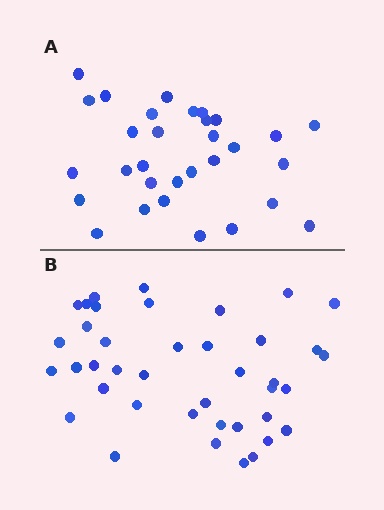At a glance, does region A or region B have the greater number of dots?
Region B (the bottom region) has more dots.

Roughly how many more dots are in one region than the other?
Region B has roughly 8 or so more dots than region A.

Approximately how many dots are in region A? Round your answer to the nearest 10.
About 30 dots. (The exact count is 31, which rounds to 30.)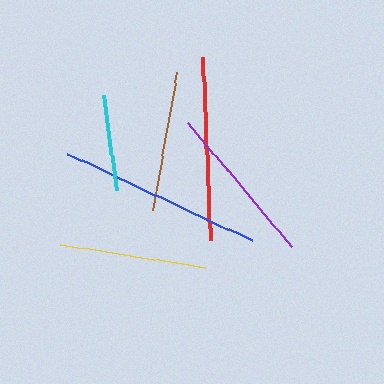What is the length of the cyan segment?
The cyan segment is approximately 96 pixels long.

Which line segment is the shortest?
The cyan line is the shortest at approximately 96 pixels.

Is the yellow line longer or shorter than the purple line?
The purple line is longer than the yellow line.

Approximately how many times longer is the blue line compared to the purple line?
The blue line is approximately 1.3 times the length of the purple line.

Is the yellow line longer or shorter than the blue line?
The blue line is longer than the yellow line.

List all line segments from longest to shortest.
From longest to shortest: blue, red, purple, yellow, brown, cyan.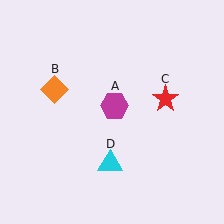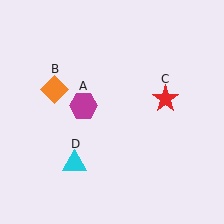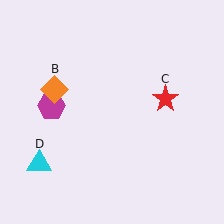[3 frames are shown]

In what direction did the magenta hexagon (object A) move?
The magenta hexagon (object A) moved left.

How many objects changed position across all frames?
2 objects changed position: magenta hexagon (object A), cyan triangle (object D).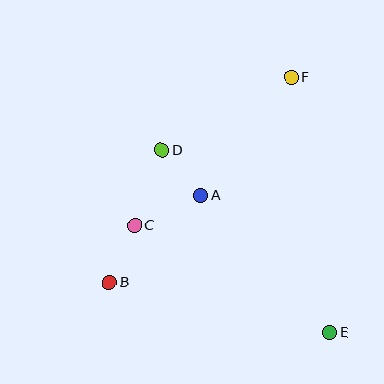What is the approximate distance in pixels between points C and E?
The distance between C and E is approximately 222 pixels.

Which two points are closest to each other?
Points A and D are closest to each other.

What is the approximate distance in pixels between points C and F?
The distance between C and F is approximately 216 pixels.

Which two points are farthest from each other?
Points B and F are farthest from each other.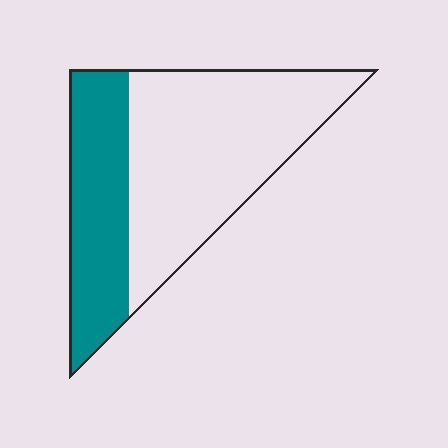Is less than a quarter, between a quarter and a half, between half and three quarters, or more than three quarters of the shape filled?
Between a quarter and a half.